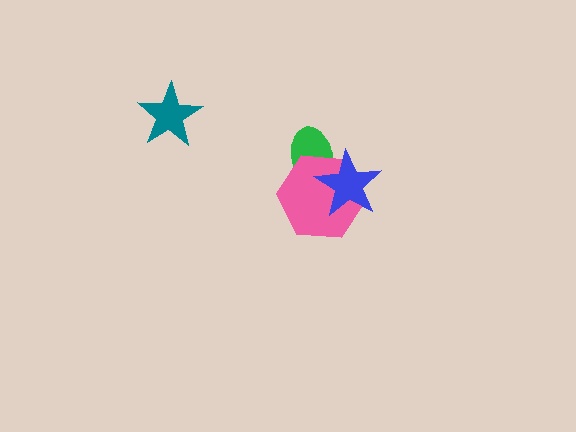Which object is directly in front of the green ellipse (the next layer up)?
The pink hexagon is directly in front of the green ellipse.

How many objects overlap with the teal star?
0 objects overlap with the teal star.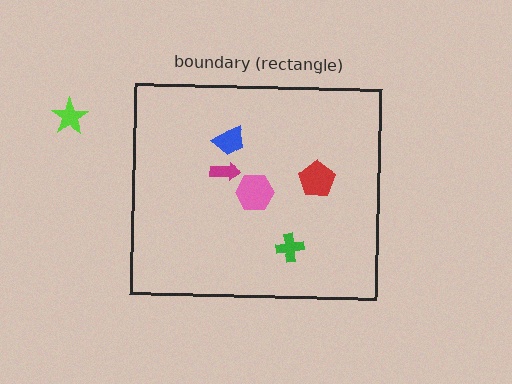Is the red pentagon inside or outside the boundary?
Inside.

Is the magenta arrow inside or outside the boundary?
Inside.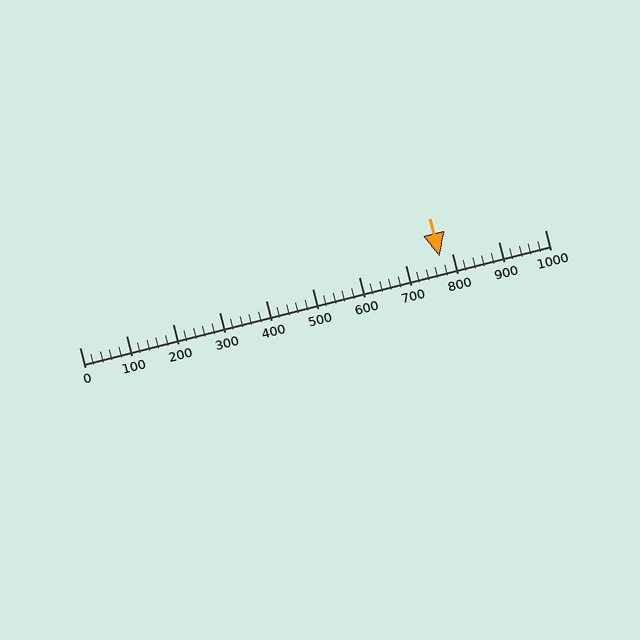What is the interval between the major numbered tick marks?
The major tick marks are spaced 100 units apart.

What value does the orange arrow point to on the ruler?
The orange arrow points to approximately 774.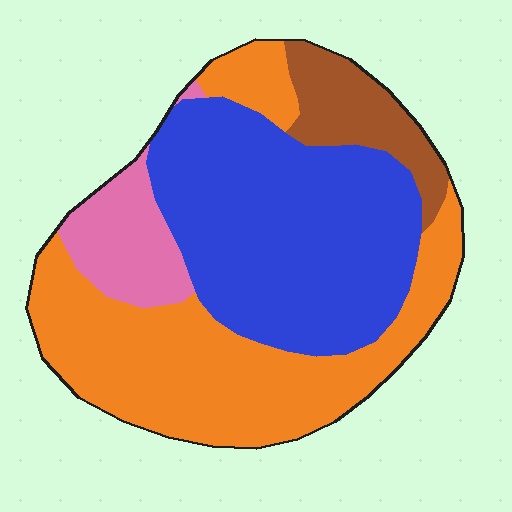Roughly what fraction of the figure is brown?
Brown covers 10% of the figure.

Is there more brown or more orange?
Orange.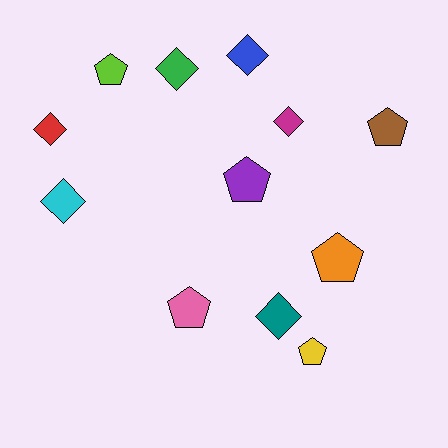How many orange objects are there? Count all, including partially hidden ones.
There is 1 orange object.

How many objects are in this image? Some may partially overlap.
There are 12 objects.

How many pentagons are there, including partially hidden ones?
There are 6 pentagons.